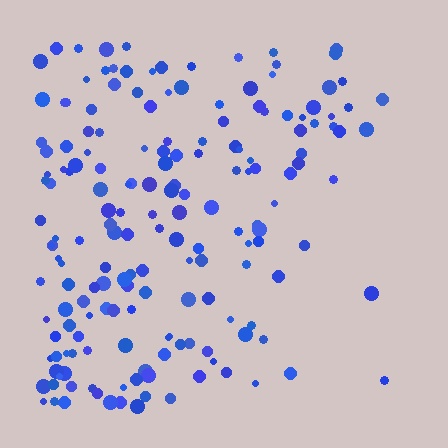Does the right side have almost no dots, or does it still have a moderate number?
Still a moderate number, just noticeably fewer than the left.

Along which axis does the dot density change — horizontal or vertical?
Horizontal.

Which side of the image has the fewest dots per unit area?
The right.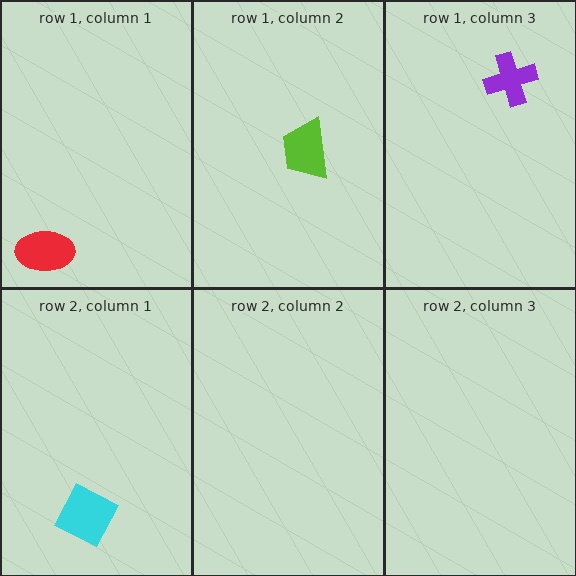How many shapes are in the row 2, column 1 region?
1.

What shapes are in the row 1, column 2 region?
The lime trapezoid.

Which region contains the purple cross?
The row 1, column 3 region.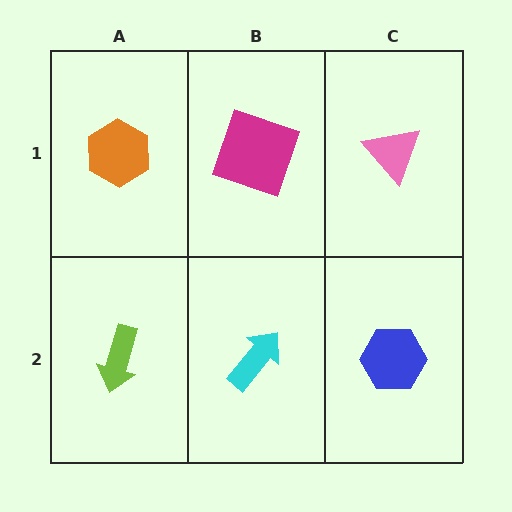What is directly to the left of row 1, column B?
An orange hexagon.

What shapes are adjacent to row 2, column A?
An orange hexagon (row 1, column A), a cyan arrow (row 2, column B).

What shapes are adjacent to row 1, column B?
A cyan arrow (row 2, column B), an orange hexagon (row 1, column A), a pink triangle (row 1, column C).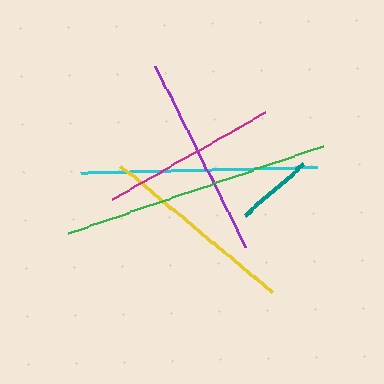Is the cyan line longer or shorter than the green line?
The green line is longer than the cyan line.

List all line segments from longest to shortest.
From longest to shortest: green, cyan, purple, yellow, magenta, teal.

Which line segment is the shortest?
The teal line is the shortest at approximately 78 pixels.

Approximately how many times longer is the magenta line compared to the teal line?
The magenta line is approximately 2.2 times the length of the teal line.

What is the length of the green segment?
The green segment is approximately 269 pixels long.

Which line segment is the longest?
The green line is the longest at approximately 269 pixels.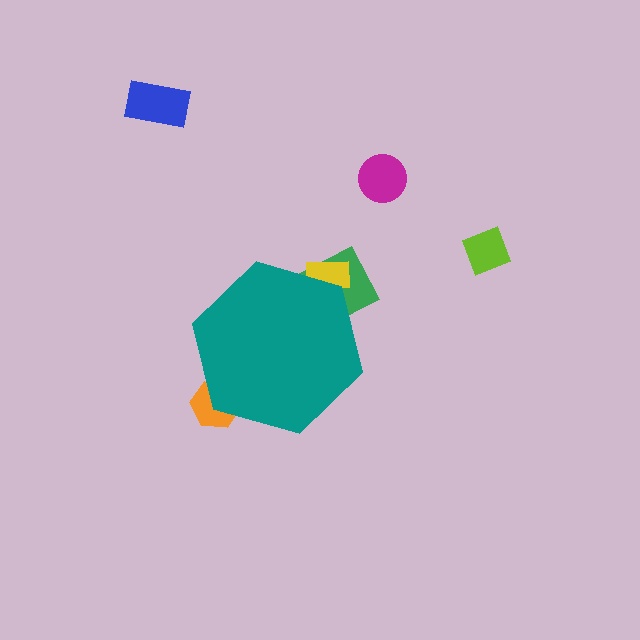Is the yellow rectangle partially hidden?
Yes, the yellow rectangle is partially hidden behind the teal hexagon.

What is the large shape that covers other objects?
A teal hexagon.